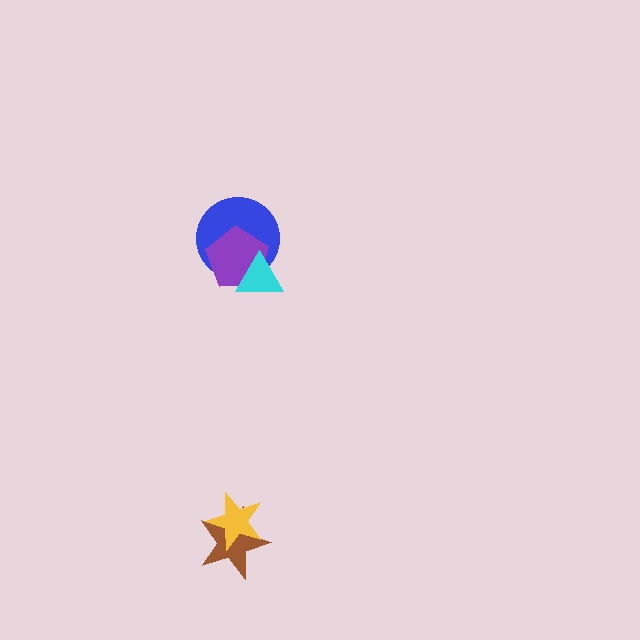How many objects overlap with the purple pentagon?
2 objects overlap with the purple pentagon.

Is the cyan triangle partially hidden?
No, no other shape covers it.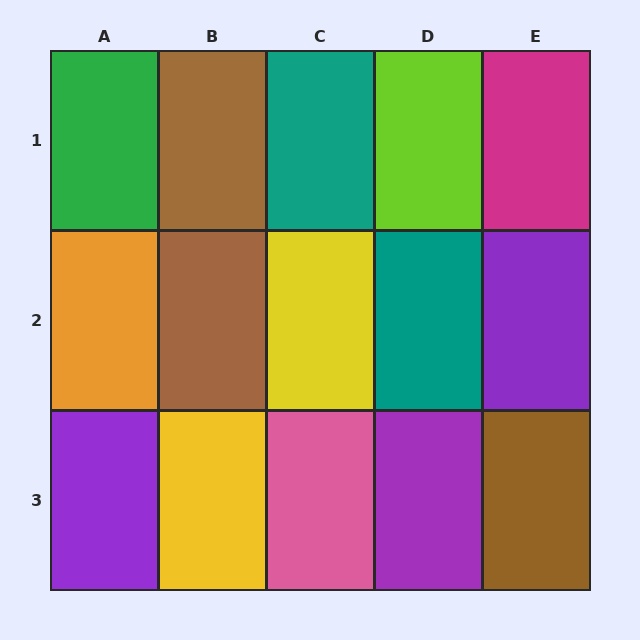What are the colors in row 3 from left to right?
Purple, yellow, pink, purple, brown.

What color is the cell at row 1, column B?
Brown.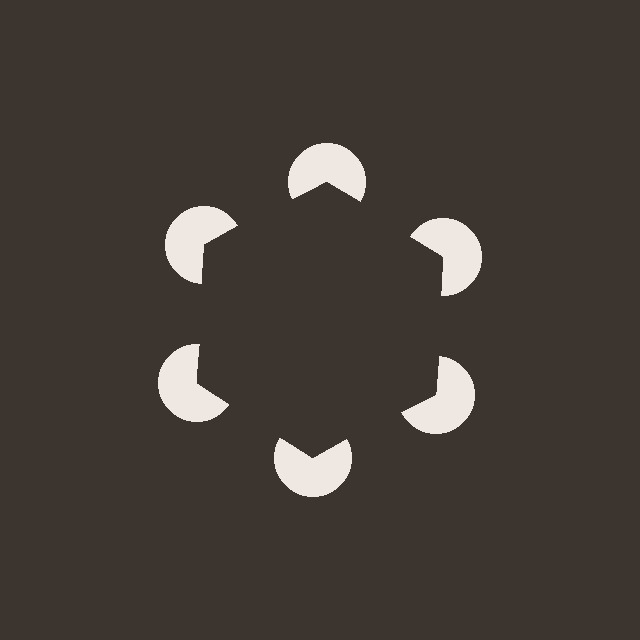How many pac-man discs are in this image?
There are 6 — one at each vertex of the illusory hexagon.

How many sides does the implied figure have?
6 sides.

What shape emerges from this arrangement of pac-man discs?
An illusory hexagon — its edges are inferred from the aligned wedge cuts in the pac-man discs, not physically drawn.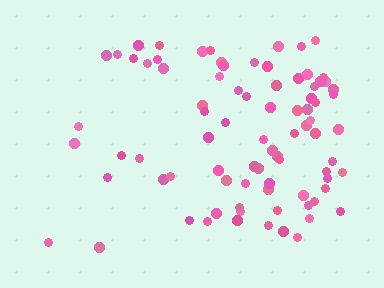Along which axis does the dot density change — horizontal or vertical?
Horizontal.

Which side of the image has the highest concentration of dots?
The right.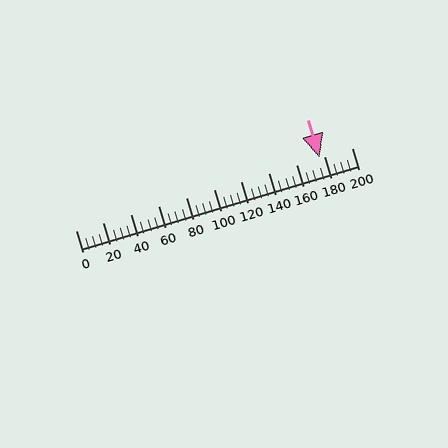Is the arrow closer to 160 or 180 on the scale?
The arrow is closer to 180.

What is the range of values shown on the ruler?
The ruler shows values from 0 to 200.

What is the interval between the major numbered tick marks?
The major tick marks are spaced 20 units apart.